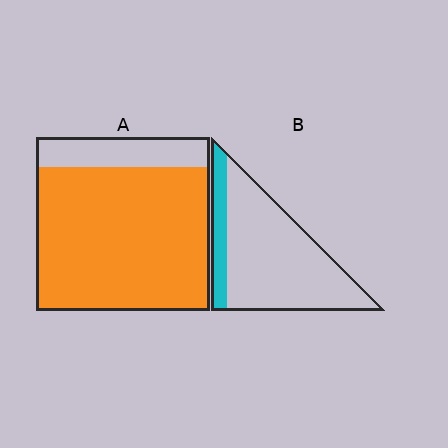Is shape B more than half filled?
No.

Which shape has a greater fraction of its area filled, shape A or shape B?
Shape A.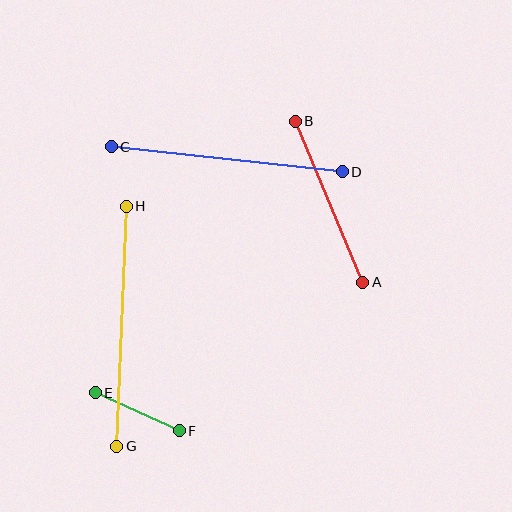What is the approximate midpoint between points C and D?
The midpoint is at approximately (227, 159) pixels.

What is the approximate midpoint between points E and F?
The midpoint is at approximately (137, 412) pixels.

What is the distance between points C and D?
The distance is approximately 232 pixels.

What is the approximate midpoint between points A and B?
The midpoint is at approximately (329, 202) pixels.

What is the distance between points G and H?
The distance is approximately 240 pixels.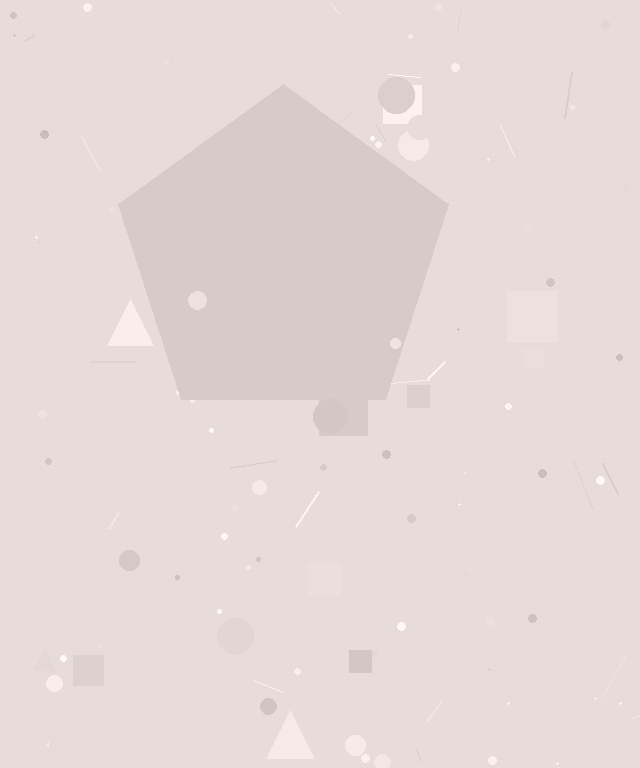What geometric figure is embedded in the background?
A pentagon is embedded in the background.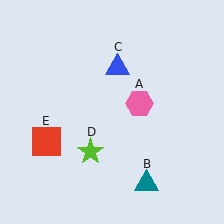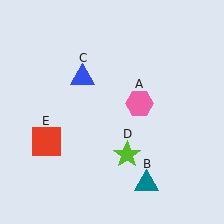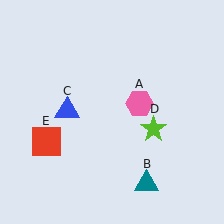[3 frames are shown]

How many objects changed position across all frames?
2 objects changed position: blue triangle (object C), lime star (object D).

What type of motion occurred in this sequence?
The blue triangle (object C), lime star (object D) rotated counterclockwise around the center of the scene.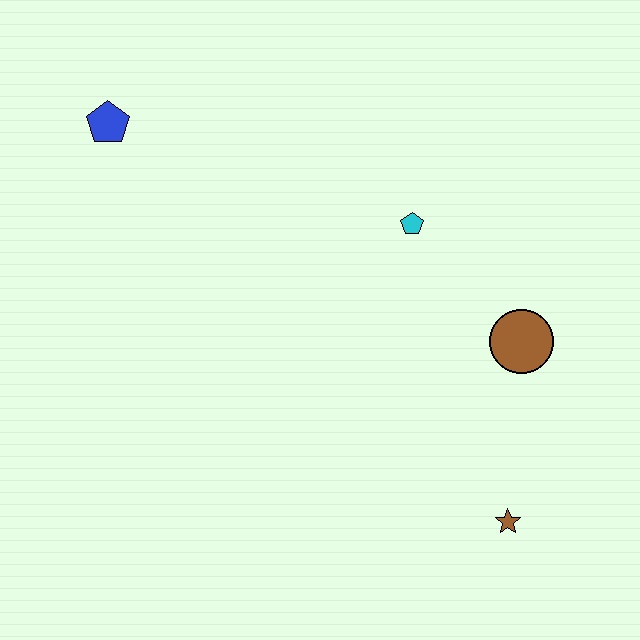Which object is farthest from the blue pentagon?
The brown star is farthest from the blue pentagon.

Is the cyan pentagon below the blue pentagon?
Yes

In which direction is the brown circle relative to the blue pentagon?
The brown circle is to the right of the blue pentagon.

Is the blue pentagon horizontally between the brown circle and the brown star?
No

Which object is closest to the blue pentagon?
The cyan pentagon is closest to the blue pentagon.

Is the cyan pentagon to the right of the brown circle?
No